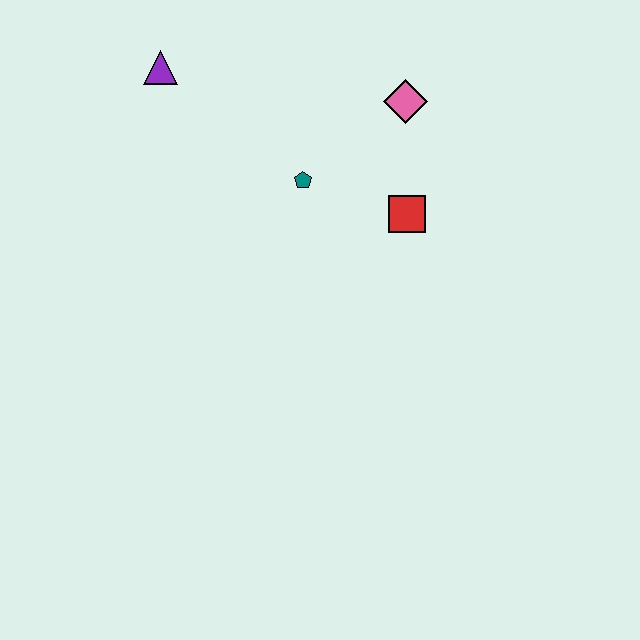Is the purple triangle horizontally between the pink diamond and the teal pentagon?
No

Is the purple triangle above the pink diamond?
Yes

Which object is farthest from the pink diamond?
The purple triangle is farthest from the pink diamond.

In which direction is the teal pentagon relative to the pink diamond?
The teal pentagon is to the left of the pink diamond.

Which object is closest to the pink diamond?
The red square is closest to the pink diamond.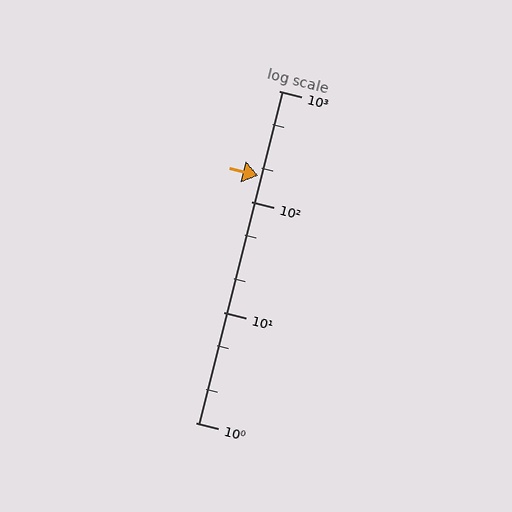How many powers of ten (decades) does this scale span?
The scale spans 3 decades, from 1 to 1000.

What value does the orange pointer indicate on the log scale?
The pointer indicates approximately 170.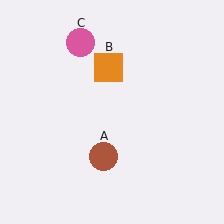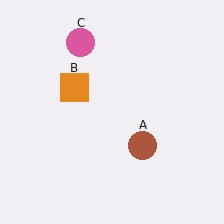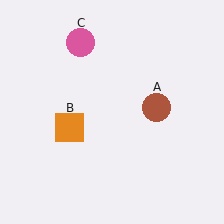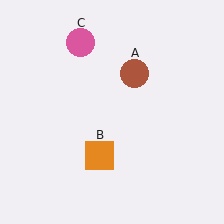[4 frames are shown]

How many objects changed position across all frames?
2 objects changed position: brown circle (object A), orange square (object B).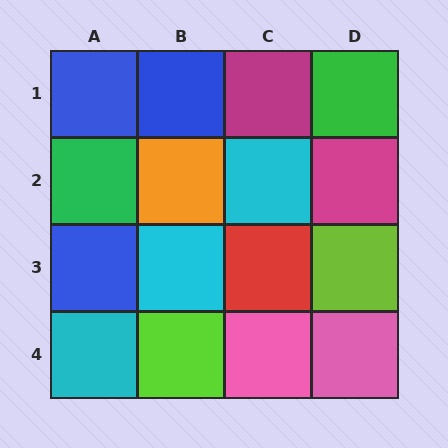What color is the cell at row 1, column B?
Blue.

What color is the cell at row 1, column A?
Blue.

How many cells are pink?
2 cells are pink.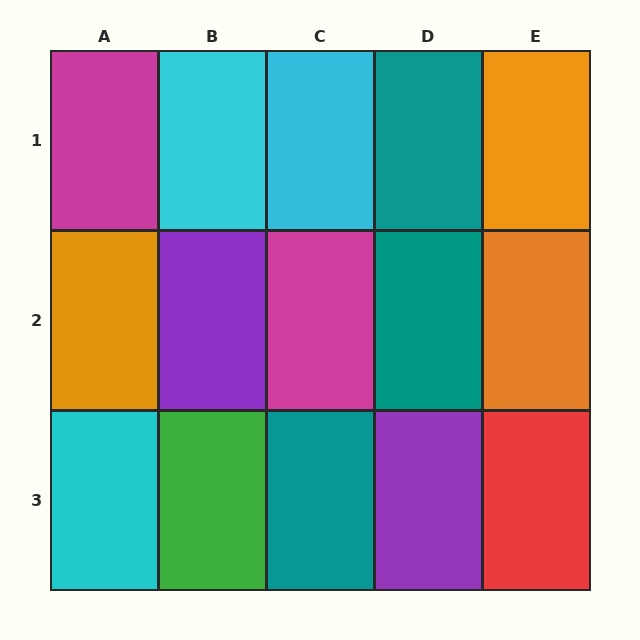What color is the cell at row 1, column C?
Cyan.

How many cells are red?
1 cell is red.